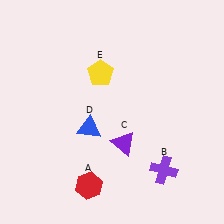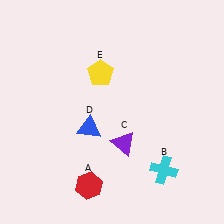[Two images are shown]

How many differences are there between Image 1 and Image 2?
There is 1 difference between the two images.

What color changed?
The cross (B) changed from purple in Image 1 to cyan in Image 2.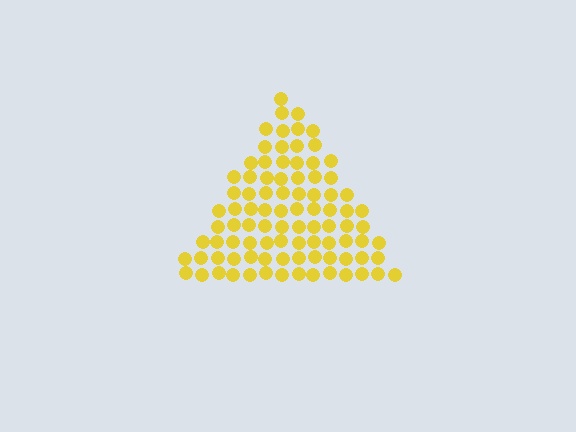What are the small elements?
The small elements are circles.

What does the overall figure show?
The overall figure shows a triangle.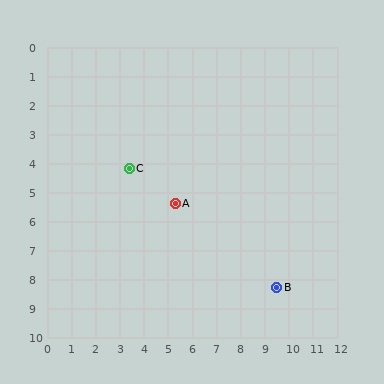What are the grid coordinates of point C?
Point C is at approximately (3.4, 4.2).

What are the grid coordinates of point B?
Point B is at approximately (9.5, 8.3).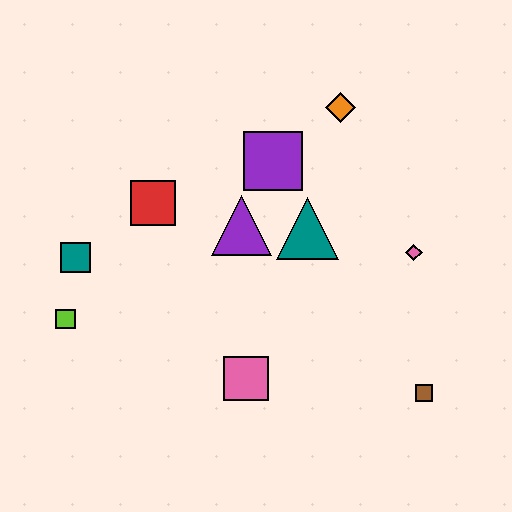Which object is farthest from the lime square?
The brown square is farthest from the lime square.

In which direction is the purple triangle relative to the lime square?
The purple triangle is to the right of the lime square.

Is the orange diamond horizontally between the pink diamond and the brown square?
No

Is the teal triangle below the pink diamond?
No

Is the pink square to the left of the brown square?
Yes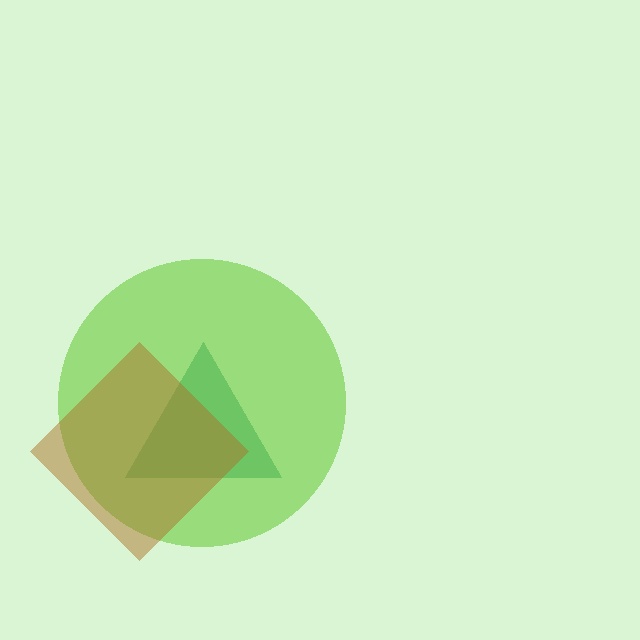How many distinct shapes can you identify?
There are 3 distinct shapes: a lime circle, a green triangle, a brown diamond.